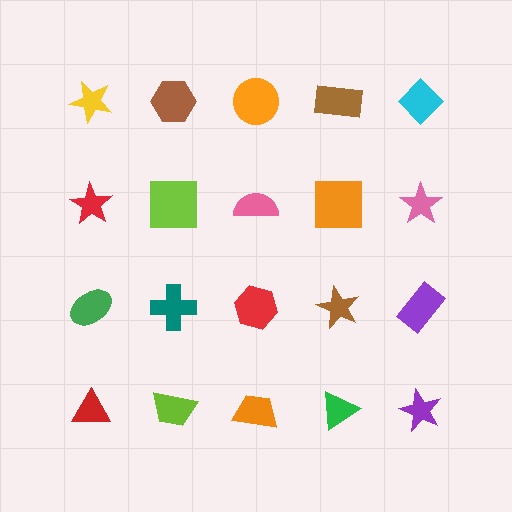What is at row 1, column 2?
A brown hexagon.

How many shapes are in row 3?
5 shapes.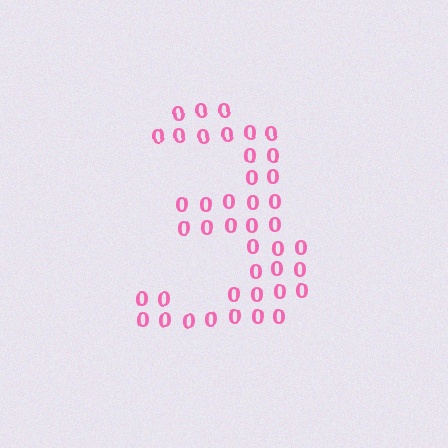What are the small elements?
The small elements are digit 0's.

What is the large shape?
The large shape is the digit 3.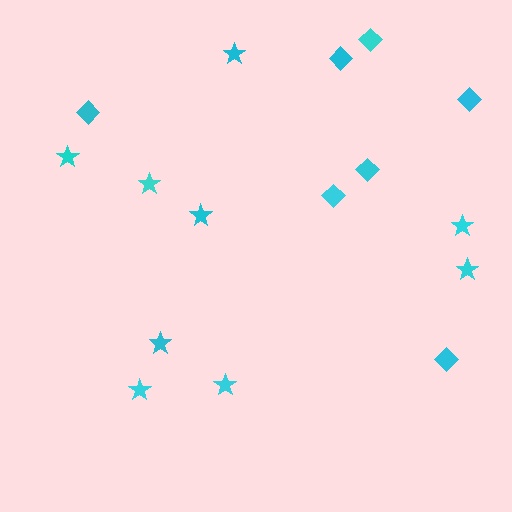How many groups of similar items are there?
There are 2 groups: one group of stars (9) and one group of diamonds (7).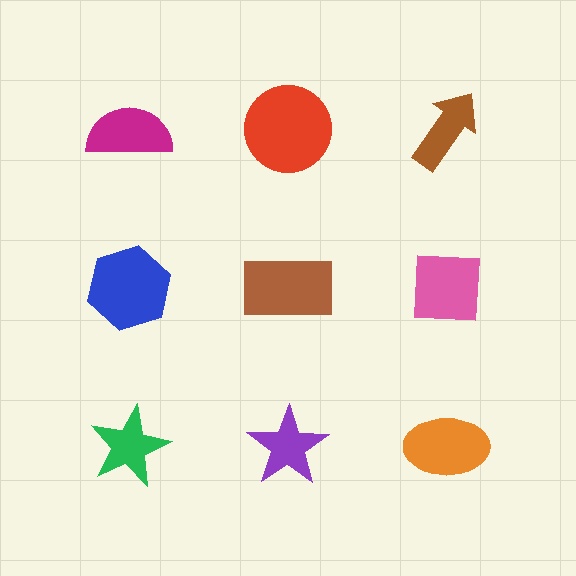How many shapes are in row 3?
3 shapes.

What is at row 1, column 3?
A brown arrow.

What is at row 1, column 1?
A magenta semicircle.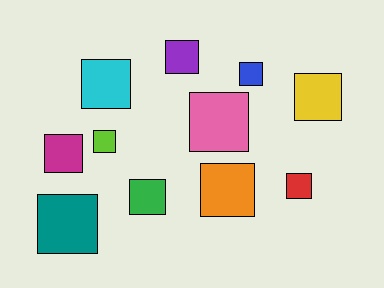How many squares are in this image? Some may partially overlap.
There are 11 squares.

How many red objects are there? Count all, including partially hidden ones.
There is 1 red object.